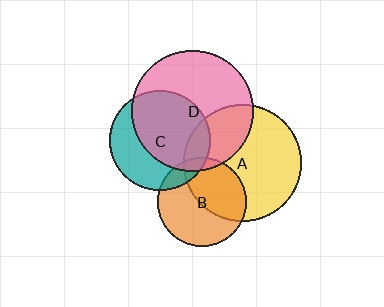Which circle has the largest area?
Circle D (pink).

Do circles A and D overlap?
Yes.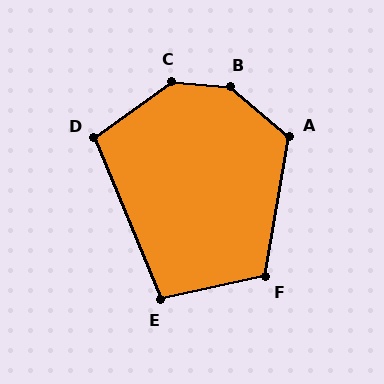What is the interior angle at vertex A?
Approximately 121 degrees (obtuse).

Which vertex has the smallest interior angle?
E, at approximately 100 degrees.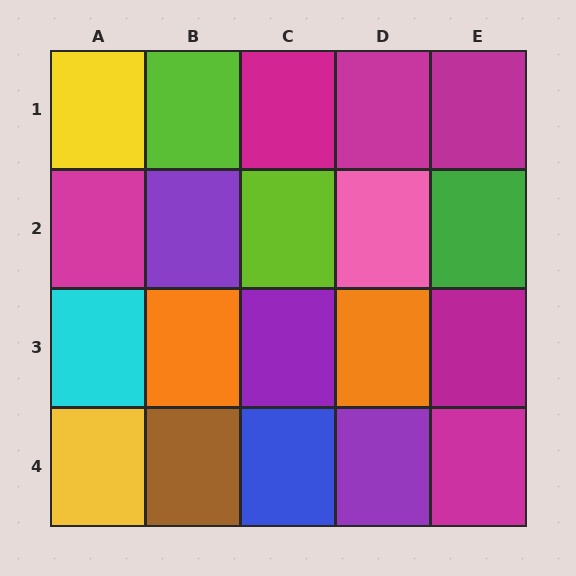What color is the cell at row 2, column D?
Pink.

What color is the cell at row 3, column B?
Orange.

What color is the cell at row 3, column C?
Purple.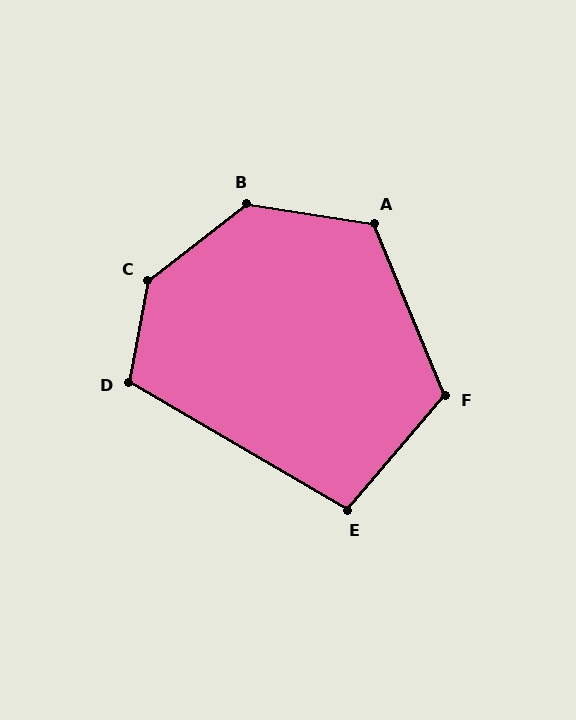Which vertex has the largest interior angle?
C, at approximately 138 degrees.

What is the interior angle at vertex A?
Approximately 121 degrees (obtuse).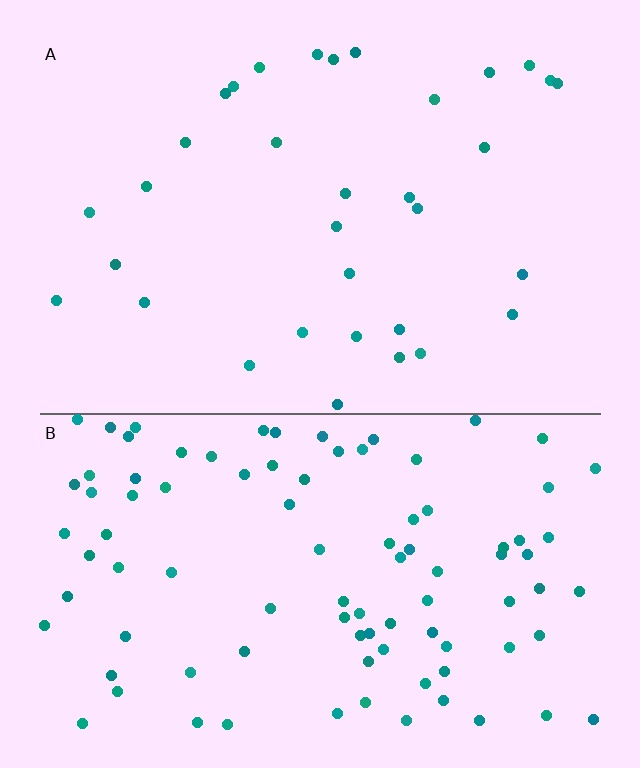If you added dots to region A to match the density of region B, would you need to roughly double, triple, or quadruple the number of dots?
Approximately triple.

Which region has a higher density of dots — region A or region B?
B (the bottom).